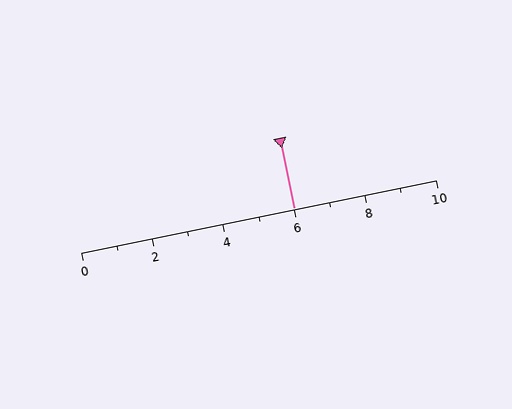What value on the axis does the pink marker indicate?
The marker indicates approximately 6.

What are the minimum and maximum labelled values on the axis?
The axis runs from 0 to 10.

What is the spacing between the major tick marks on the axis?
The major ticks are spaced 2 apart.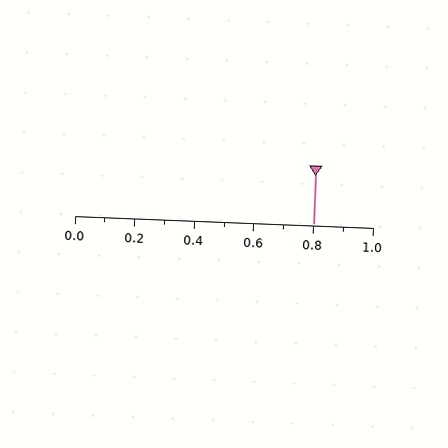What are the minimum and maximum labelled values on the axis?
The axis runs from 0.0 to 1.0.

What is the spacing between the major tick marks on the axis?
The major ticks are spaced 0.2 apart.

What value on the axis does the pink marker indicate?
The marker indicates approximately 0.8.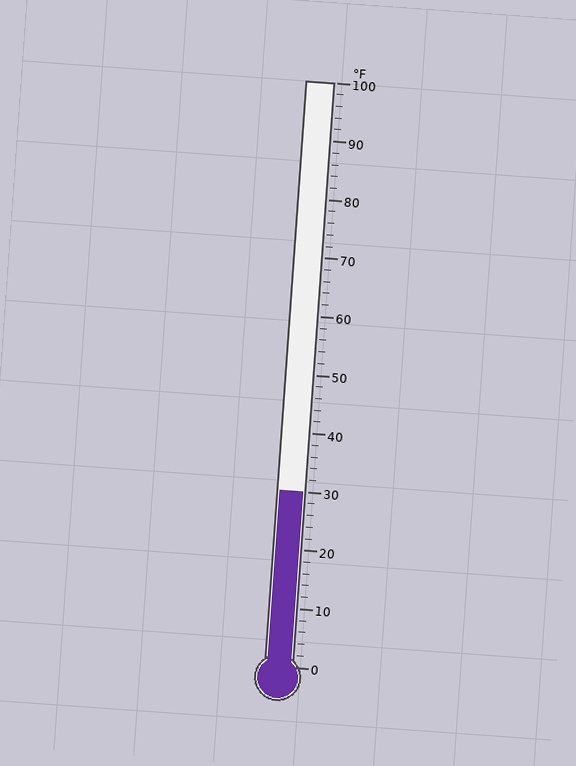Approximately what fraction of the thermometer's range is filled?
The thermometer is filled to approximately 30% of its range.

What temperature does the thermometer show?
The thermometer shows approximately 30°F.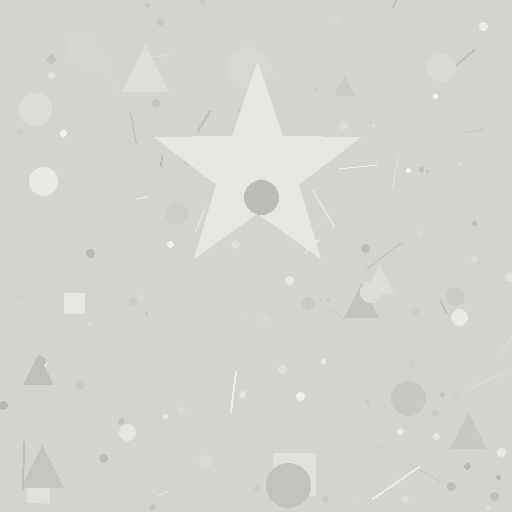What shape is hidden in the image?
A star is hidden in the image.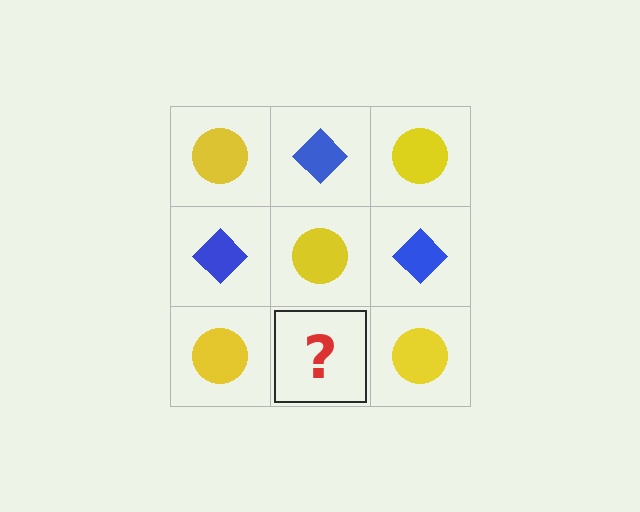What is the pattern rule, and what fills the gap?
The rule is that it alternates yellow circle and blue diamond in a checkerboard pattern. The gap should be filled with a blue diamond.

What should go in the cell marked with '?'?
The missing cell should contain a blue diamond.